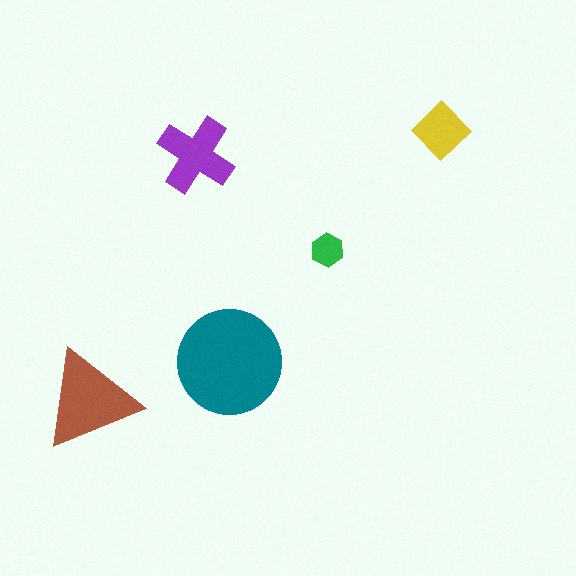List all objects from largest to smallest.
The teal circle, the brown triangle, the purple cross, the yellow diamond, the green hexagon.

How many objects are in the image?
There are 5 objects in the image.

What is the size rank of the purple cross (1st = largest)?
3rd.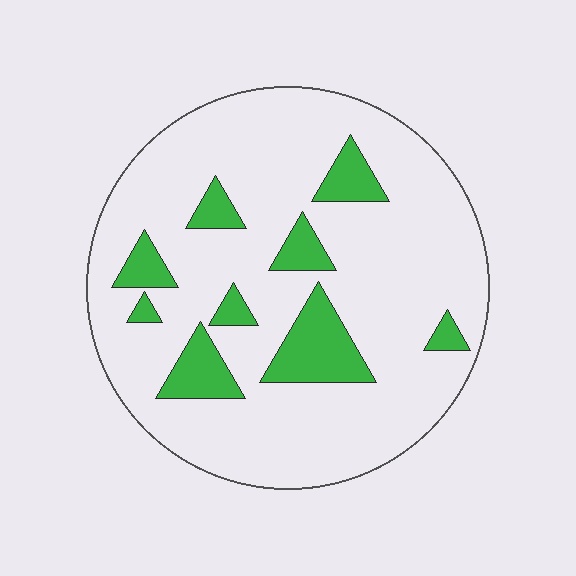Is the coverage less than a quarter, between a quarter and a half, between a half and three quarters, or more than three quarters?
Less than a quarter.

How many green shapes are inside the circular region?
9.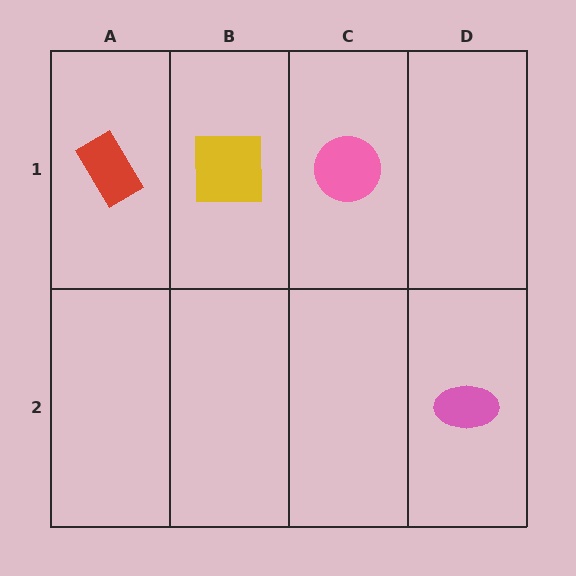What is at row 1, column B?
A yellow square.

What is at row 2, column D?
A pink ellipse.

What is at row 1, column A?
A red rectangle.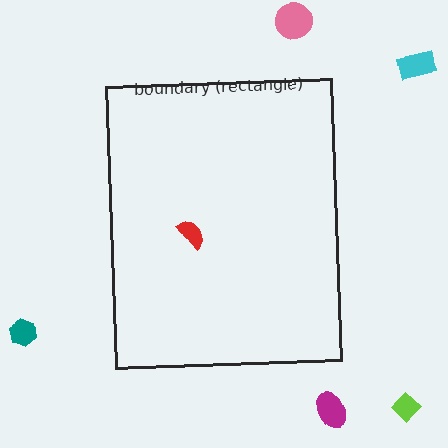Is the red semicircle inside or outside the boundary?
Inside.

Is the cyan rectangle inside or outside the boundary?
Outside.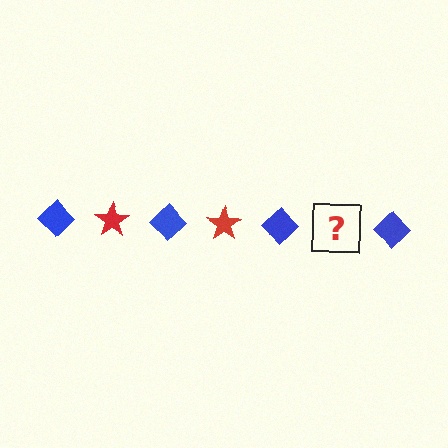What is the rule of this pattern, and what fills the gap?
The rule is that the pattern alternates between blue diamond and red star. The gap should be filled with a red star.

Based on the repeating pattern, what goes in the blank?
The blank should be a red star.